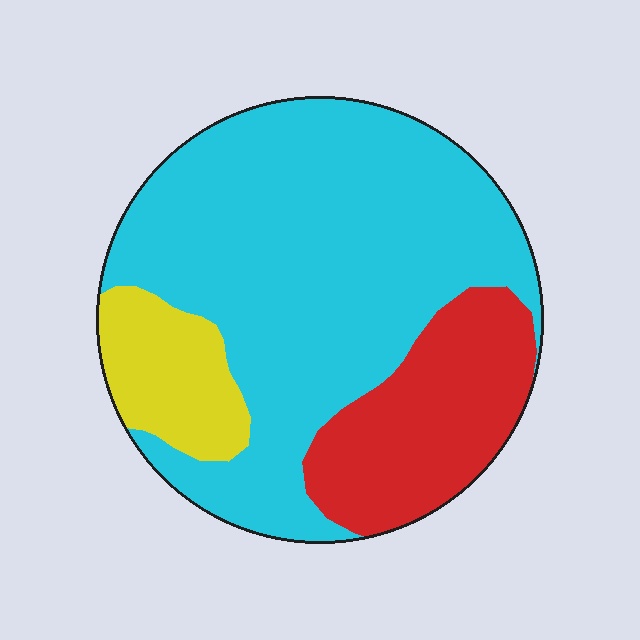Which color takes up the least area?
Yellow, at roughly 10%.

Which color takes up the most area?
Cyan, at roughly 65%.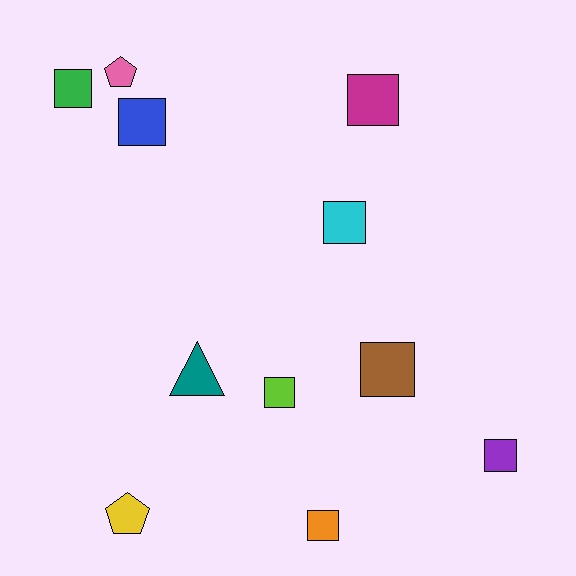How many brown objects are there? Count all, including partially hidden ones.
There is 1 brown object.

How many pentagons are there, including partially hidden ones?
There are 2 pentagons.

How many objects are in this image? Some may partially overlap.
There are 11 objects.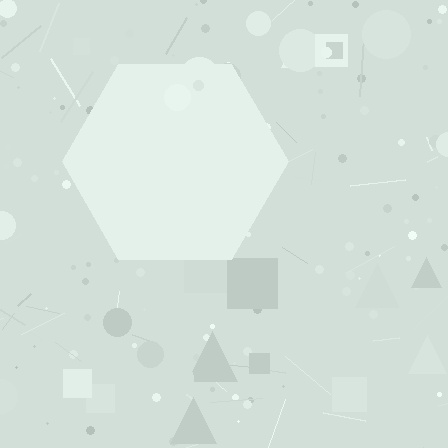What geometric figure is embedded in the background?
A hexagon is embedded in the background.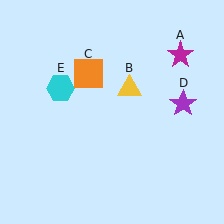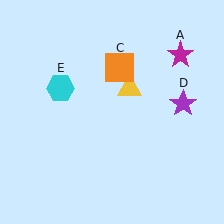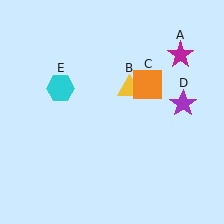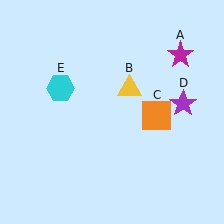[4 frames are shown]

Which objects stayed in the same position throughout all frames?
Magenta star (object A) and yellow triangle (object B) and purple star (object D) and cyan hexagon (object E) remained stationary.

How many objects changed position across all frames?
1 object changed position: orange square (object C).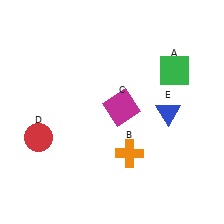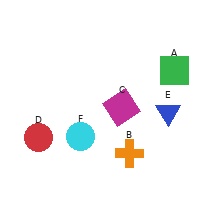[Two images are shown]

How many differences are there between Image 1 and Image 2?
There is 1 difference between the two images.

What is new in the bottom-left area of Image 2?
A cyan circle (F) was added in the bottom-left area of Image 2.